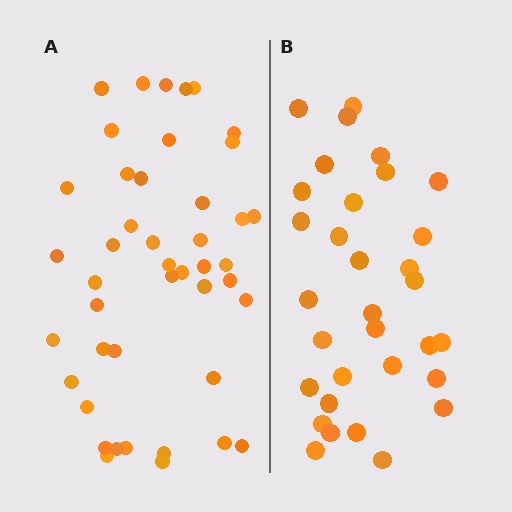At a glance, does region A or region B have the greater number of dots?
Region A (the left region) has more dots.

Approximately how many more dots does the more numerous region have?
Region A has roughly 12 or so more dots than region B.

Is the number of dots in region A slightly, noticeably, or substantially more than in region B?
Region A has noticeably more, but not dramatically so. The ratio is roughly 1.4 to 1.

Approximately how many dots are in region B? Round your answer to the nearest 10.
About 30 dots. (The exact count is 32, which rounds to 30.)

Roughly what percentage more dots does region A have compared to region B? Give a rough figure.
About 40% more.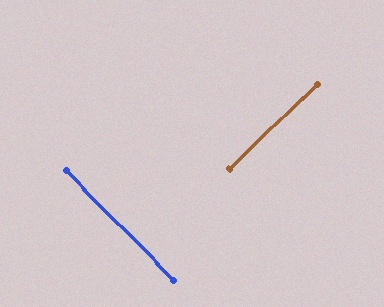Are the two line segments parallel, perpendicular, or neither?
Perpendicular — they meet at approximately 89°.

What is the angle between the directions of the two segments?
Approximately 89 degrees.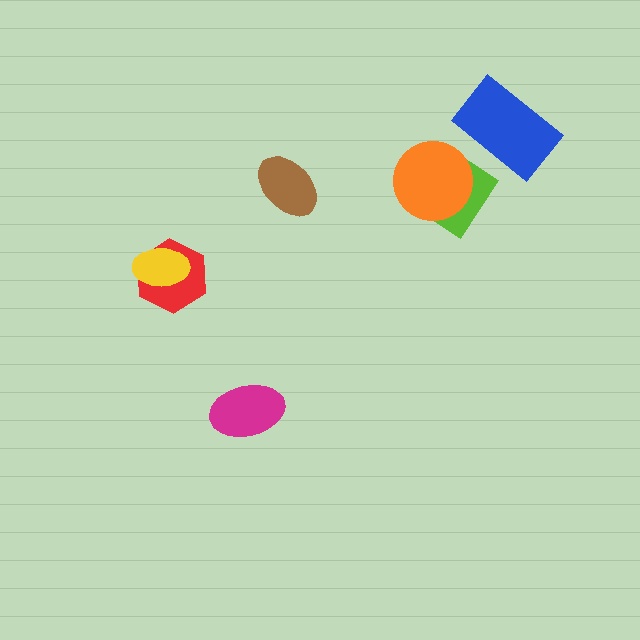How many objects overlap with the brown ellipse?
0 objects overlap with the brown ellipse.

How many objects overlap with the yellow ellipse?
1 object overlaps with the yellow ellipse.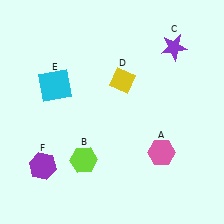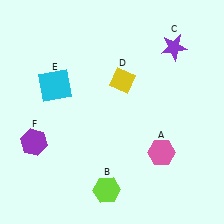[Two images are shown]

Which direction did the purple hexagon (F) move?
The purple hexagon (F) moved up.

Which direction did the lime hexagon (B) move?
The lime hexagon (B) moved down.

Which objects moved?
The objects that moved are: the lime hexagon (B), the purple hexagon (F).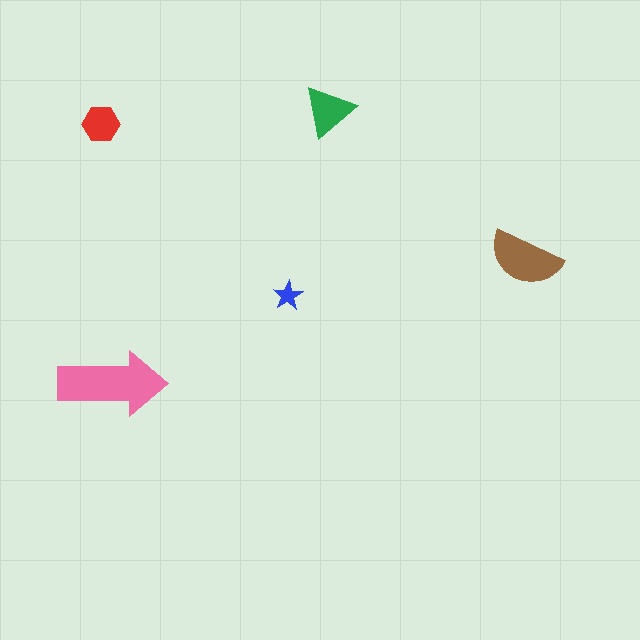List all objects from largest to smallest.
The pink arrow, the brown semicircle, the green triangle, the red hexagon, the blue star.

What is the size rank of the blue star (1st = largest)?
5th.